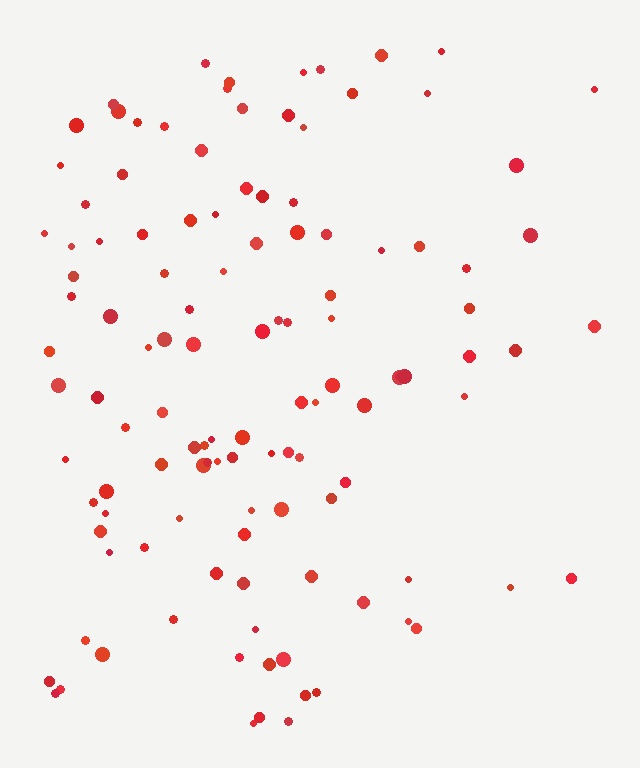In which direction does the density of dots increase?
From right to left, with the left side densest.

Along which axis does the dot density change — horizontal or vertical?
Horizontal.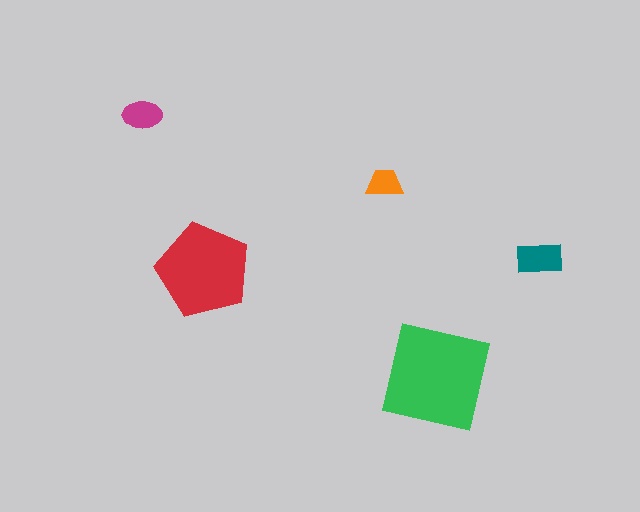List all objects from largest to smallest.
The green square, the red pentagon, the teal rectangle, the magenta ellipse, the orange trapezoid.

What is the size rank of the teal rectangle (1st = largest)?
3rd.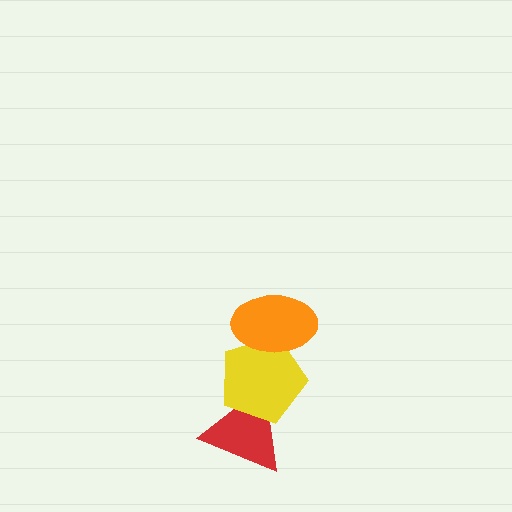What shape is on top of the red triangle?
The yellow pentagon is on top of the red triangle.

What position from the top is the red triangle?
The red triangle is 3rd from the top.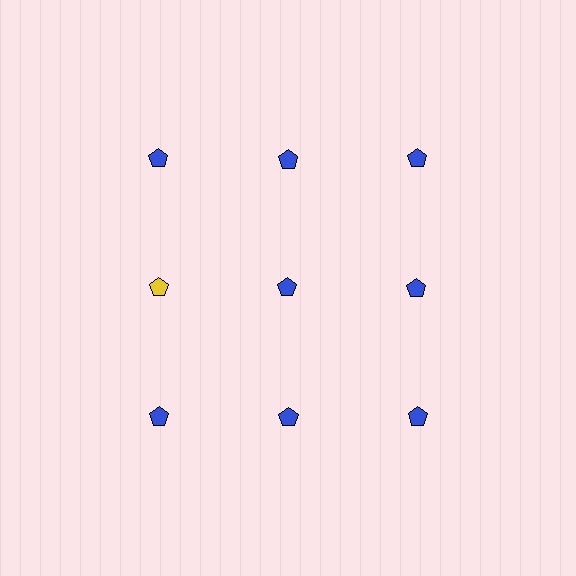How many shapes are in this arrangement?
There are 9 shapes arranged in a grid pattern.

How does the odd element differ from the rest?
It has a different color: yellow instead of blue.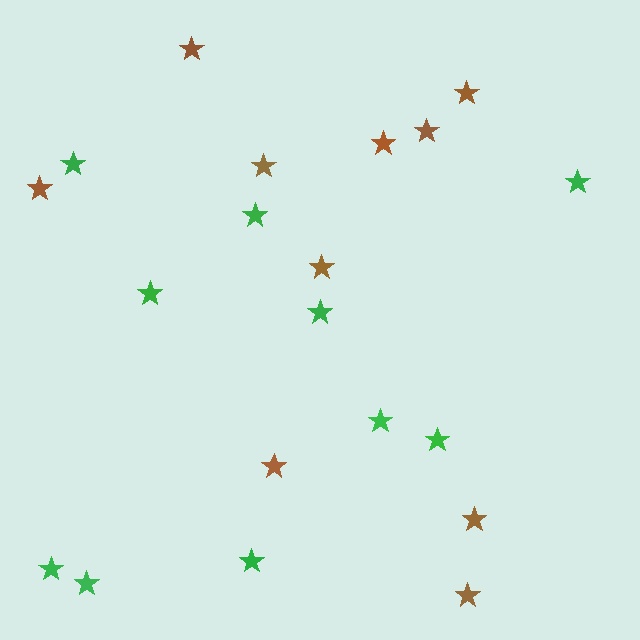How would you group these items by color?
There are 2 groups: one group of brown stars (10) and one group of green stars (10).